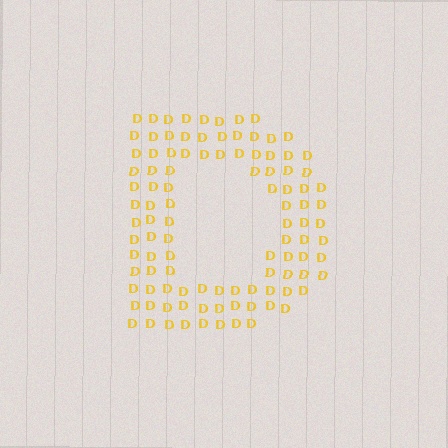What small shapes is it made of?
It is made of small letter D's.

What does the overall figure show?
The overall figure shows the letter D.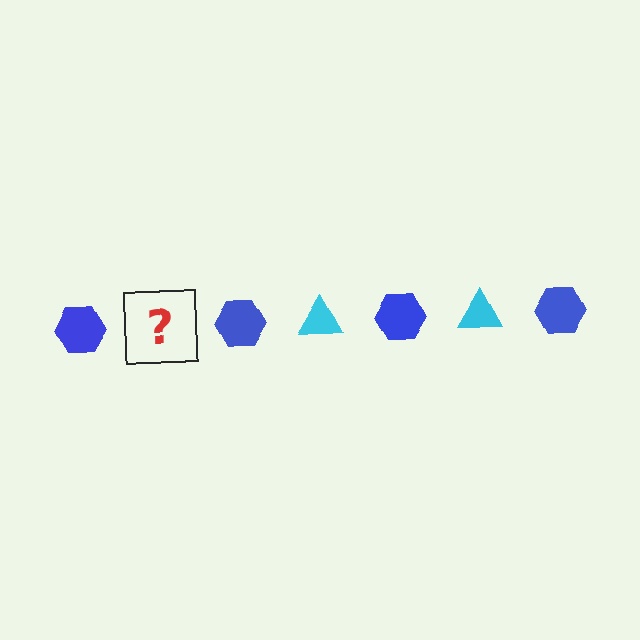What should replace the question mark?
The question mark should be replaced with a cyan triangle.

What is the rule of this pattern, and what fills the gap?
The rule is that the pattern alternates between blue hexagon and cyan triangle. The gap should be filled with a cyan triangle.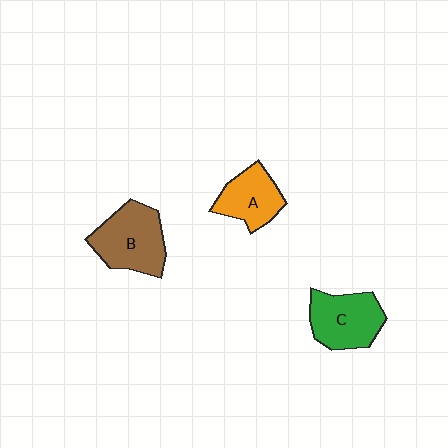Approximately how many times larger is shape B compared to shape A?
Approximately 1.4 times.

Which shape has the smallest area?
Shape A (orange).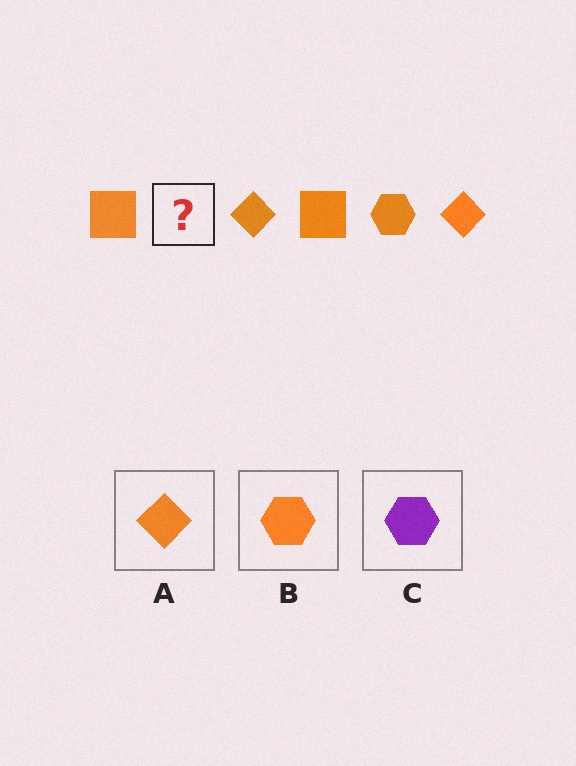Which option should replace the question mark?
Option B.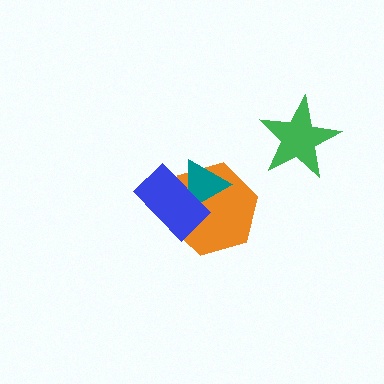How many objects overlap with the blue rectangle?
2 objects overlap with the blue rectangle.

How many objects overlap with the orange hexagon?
2 objects overlap with the orange hexagon.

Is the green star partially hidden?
No, no other shape covers it.